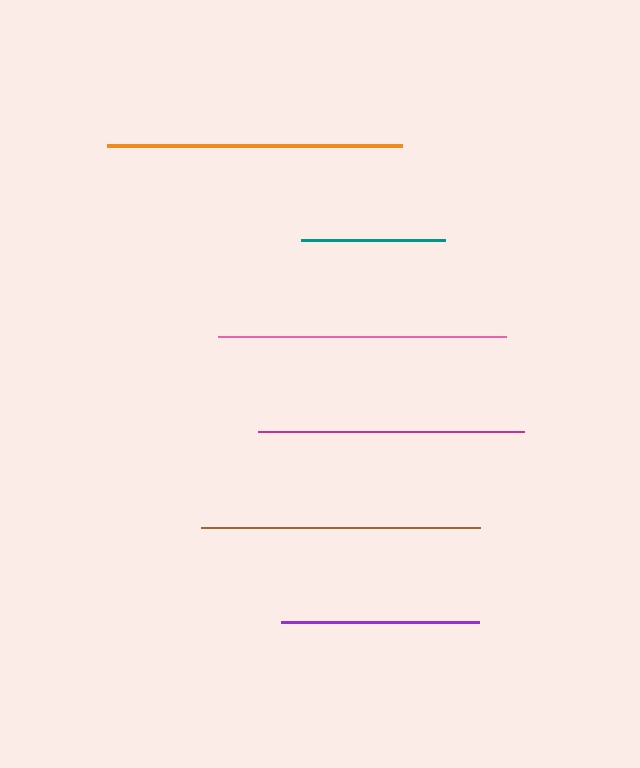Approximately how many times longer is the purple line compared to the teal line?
The purple line is approximately 1.4 times the length of the teal line.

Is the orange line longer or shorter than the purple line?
The orange line is longer than the purple line.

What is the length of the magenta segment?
The magenta segment is approximately 265 pixels long.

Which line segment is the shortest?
The teal line is the shortest at approximately 144 pixels.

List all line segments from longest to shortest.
From longest to shortest: orange, pink, brown, magenta, purple, teal.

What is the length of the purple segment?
The purple segment is approximately 198 pixels long.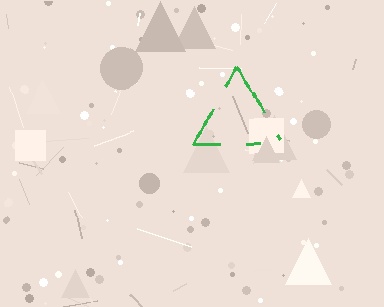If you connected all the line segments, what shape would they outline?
They would outline a triangle.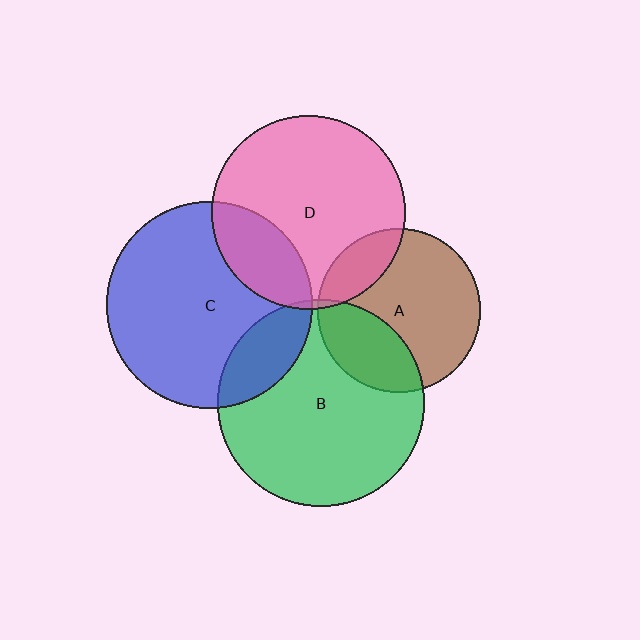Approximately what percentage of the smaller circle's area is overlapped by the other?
Approximately 30%.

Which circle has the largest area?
Circle B (green).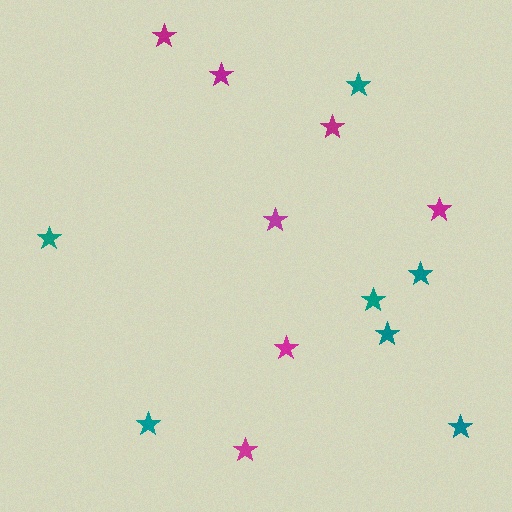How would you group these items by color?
There are 2 groups: one group of magenta stars (7) and one group of teal stars (7).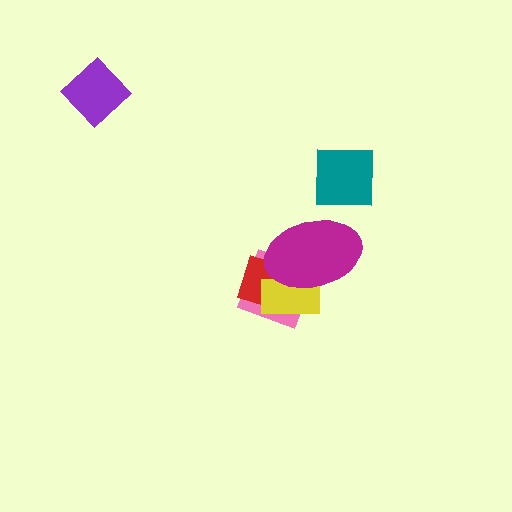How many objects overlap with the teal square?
0 objects overlap with the teal square.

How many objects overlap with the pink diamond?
3 objects overlap with the pink diamond.